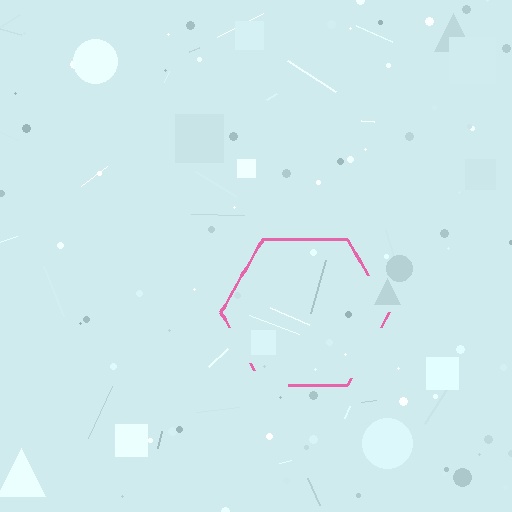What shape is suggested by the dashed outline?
The dashed outline suggests a hexagon.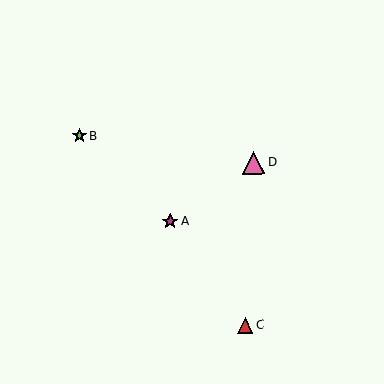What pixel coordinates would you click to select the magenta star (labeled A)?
Click at (170, 222) to select the magenta star A.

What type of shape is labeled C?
Shape C is a red triangle.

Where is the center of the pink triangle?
The center of the pink triangle is at (253, 163).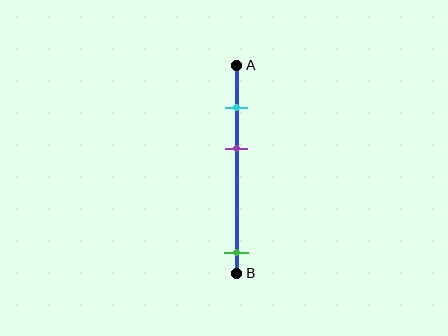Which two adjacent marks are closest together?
The cyan and purple marks are the closest adjacent pair.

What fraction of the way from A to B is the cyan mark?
The cyan mark is approximately 20% (0.2) of the way from A to B.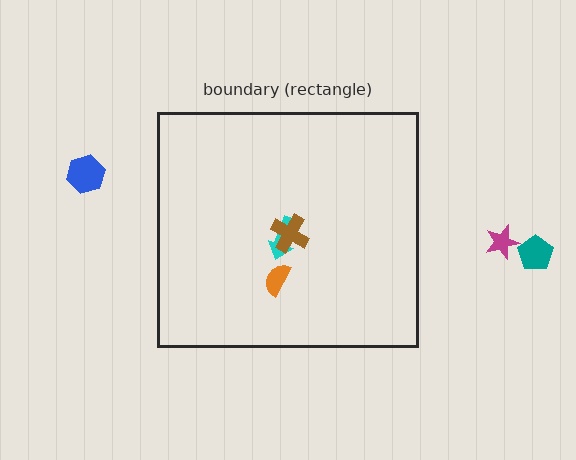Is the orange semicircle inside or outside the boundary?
Inside.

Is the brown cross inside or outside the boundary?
Inside.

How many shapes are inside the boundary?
3 inside, 3 outside.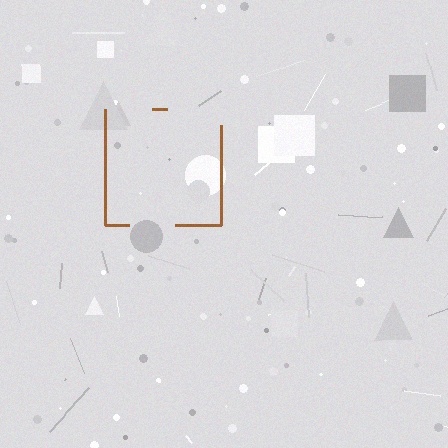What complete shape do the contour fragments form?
The contour fragments form a square.